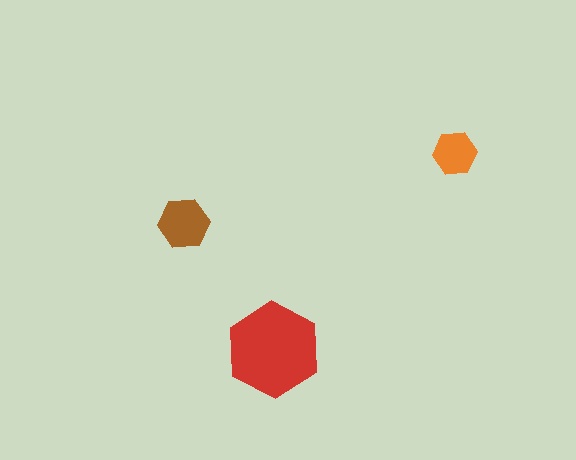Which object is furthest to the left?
The brown hexagon is leftmost.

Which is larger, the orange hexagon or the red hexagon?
The red one.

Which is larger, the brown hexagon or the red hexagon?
The red one.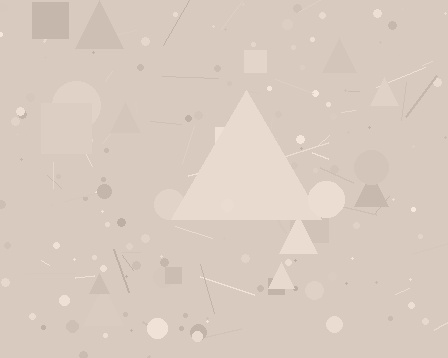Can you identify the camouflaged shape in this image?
The camouflaged shape is a triangle.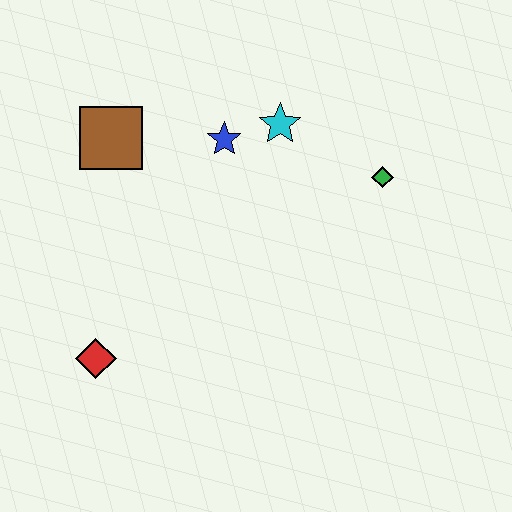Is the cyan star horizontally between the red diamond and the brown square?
No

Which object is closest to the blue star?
The cyan star is closest to the blue star.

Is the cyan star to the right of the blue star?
Yes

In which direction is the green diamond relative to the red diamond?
The green diamond is to the right of the red diamond.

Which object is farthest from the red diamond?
The green diamond is farthest from the red diamond.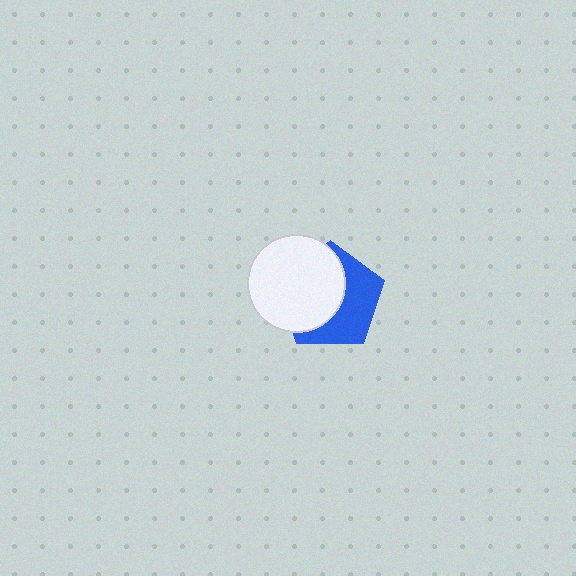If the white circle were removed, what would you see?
You would see the complete blue pentagon.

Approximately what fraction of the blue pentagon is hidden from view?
Roughly 53% of the blue pentagon is hidden behind the white circle.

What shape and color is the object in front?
The object in front is a white circle.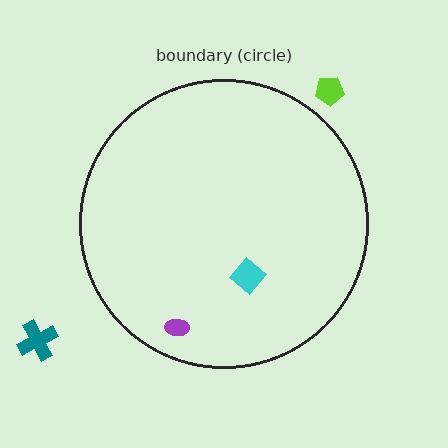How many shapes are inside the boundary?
2 inside, 2 outside.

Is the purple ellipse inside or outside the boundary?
Inside.